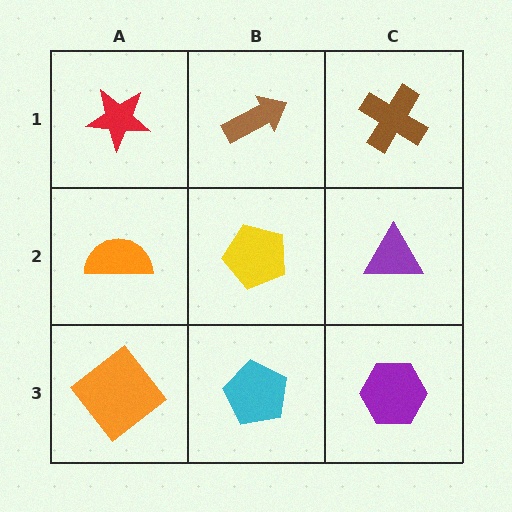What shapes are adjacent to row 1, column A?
An orange semicircle (row 2, column A), a brown arrow (row 1, column B).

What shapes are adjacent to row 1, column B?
A yellow pentagon (row 2, column B), a red star (row 1, column A), a brown cross (row 1, column C).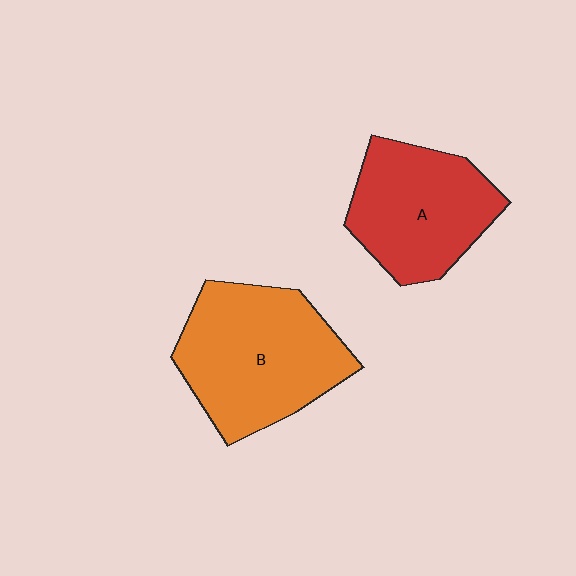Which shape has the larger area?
Shape B (orange).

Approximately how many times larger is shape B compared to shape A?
Approximately 1.2 times.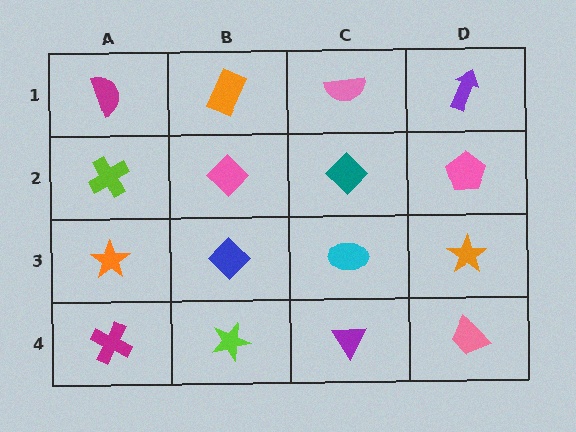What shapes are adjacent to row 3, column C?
A teal diamond (row 2, column C), a purple triangle (row 4, column C), a blue diamond (row 3, column B), an orange star (row 3, column D).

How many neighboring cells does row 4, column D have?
2.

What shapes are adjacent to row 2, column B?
An orange rectangle (row 1, column B), a blue diamond (row 3, column B), a lime cross (row 2, column A), a teal diamond (row 2, column C).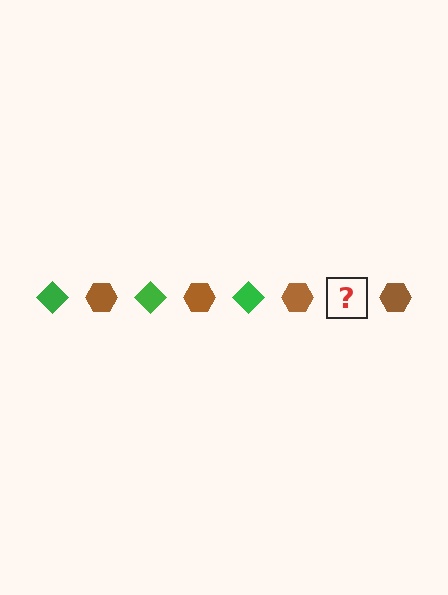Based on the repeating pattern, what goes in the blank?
The blank should be a green diamond.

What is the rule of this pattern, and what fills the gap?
The rule is that the pattern alternates between green diamond and brown hexagon. The gap should be filled with a green diamond.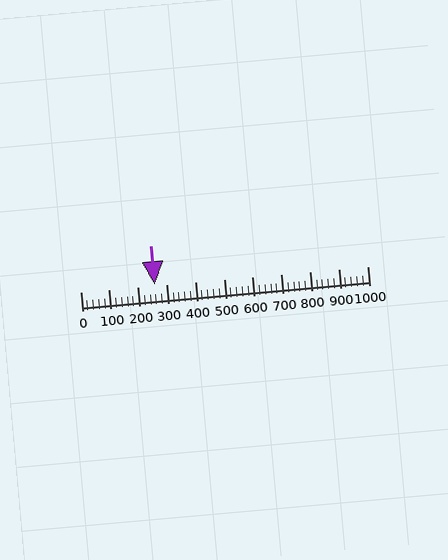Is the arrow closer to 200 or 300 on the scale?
The arrow is closer to 300.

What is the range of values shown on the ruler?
The ruler shows values from 0 to 1000.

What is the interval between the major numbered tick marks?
The major tick marks are spaced 100 units apart.